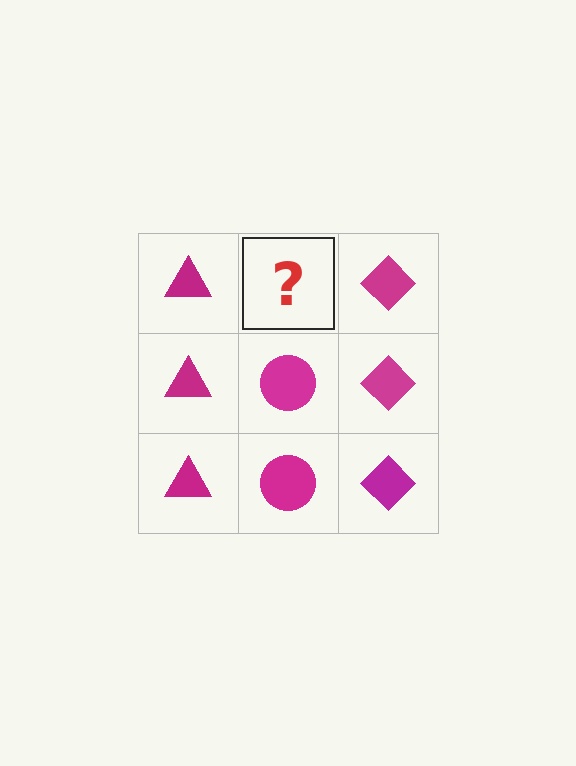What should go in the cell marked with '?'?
The missing cell should contain a magenta circle.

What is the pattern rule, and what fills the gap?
The rule is that each column has a consistent shape. The gap should be filled with a magenta circle.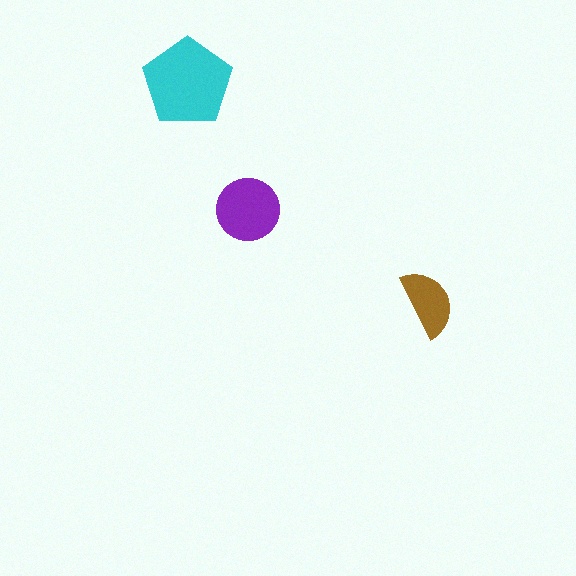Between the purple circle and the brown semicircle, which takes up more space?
The purple circle.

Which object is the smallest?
The brown semicircle.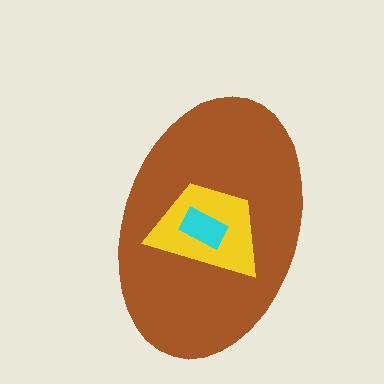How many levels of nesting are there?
3.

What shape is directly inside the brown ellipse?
The yellow trapezoid.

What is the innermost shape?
The cyan rectangle.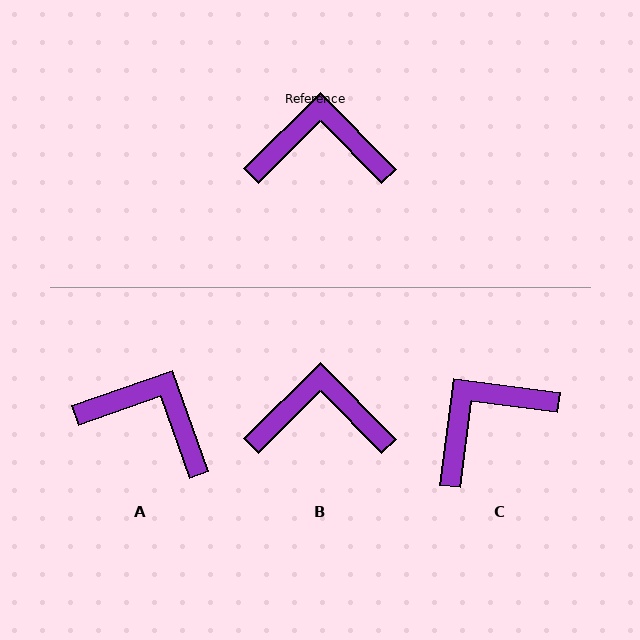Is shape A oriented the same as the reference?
No, it is off by about 26 degrees.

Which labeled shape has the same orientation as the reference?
B.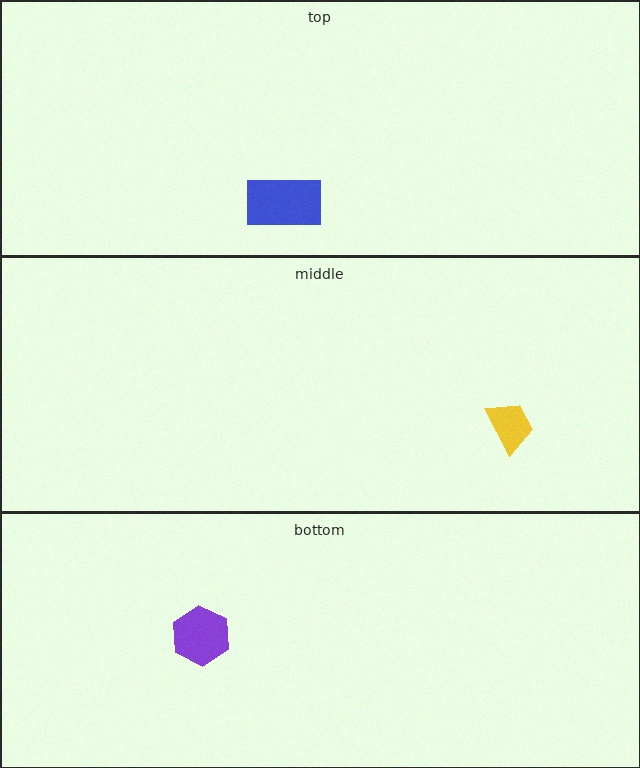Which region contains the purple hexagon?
The bottom region.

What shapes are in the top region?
The blue rectangle.